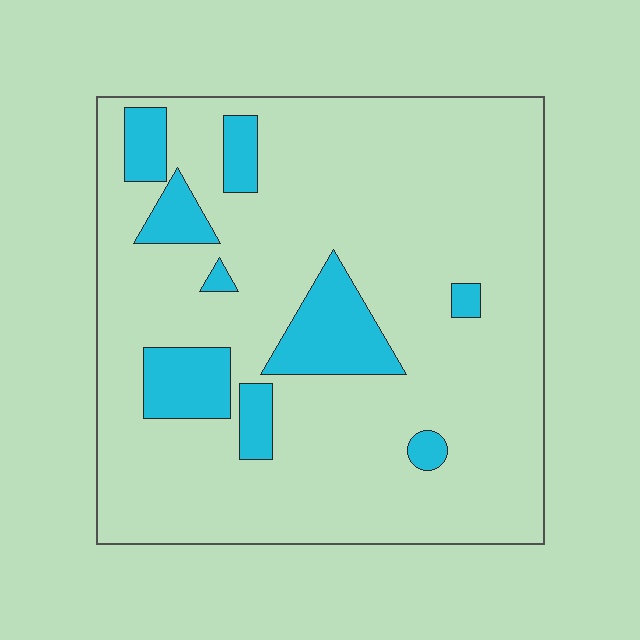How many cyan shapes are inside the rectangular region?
9.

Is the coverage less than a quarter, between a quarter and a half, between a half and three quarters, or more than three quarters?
Less than a quarter.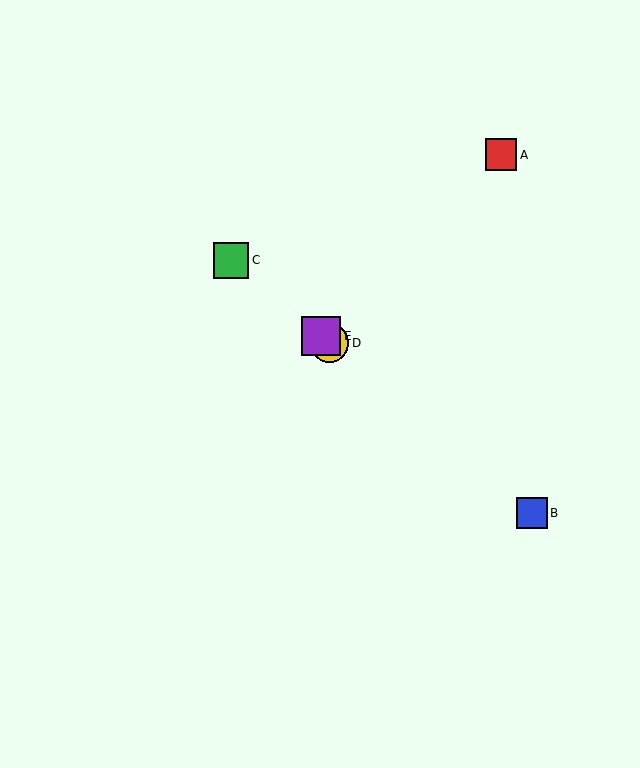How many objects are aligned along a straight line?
4 objects (B, C, D, E) are aligned along a straight line.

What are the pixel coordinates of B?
Object B is at (532, 513).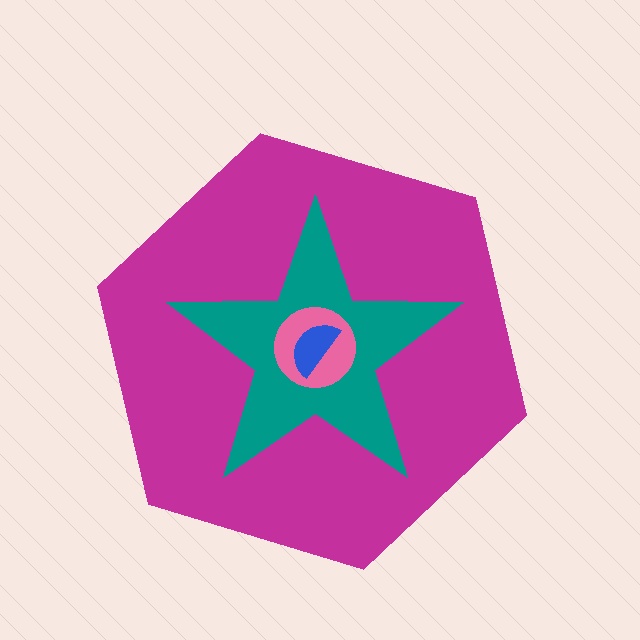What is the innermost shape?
The blue semicircle.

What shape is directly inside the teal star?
The pink circle.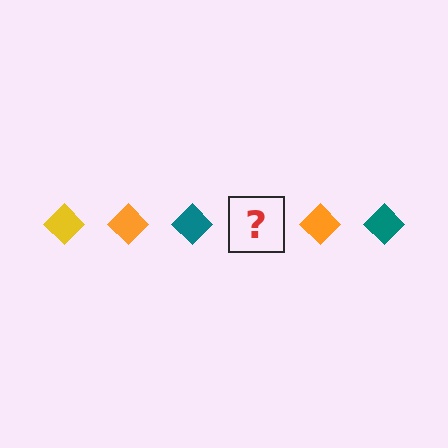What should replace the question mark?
The question mark should be replaced with a yellow diamond.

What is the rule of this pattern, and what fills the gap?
The rule is that the pattern cycles through yellow, orange, teal diamonds. The gap should be filled with a yellow diamond.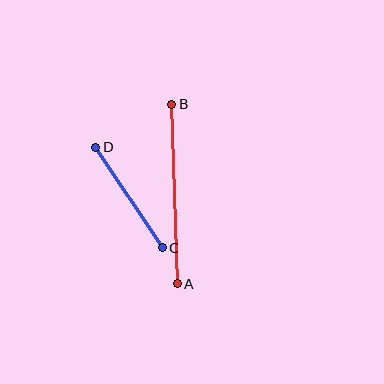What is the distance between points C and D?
The distance is approximately 121 pixels.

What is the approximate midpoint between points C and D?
The midpoint is at approximately (129, 197) pixels.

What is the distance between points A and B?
The distance is approximately 179 pixels.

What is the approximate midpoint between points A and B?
The midpoint is at approximately (174, 194) pixels.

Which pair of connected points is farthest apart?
Points A and B are farthest apart.